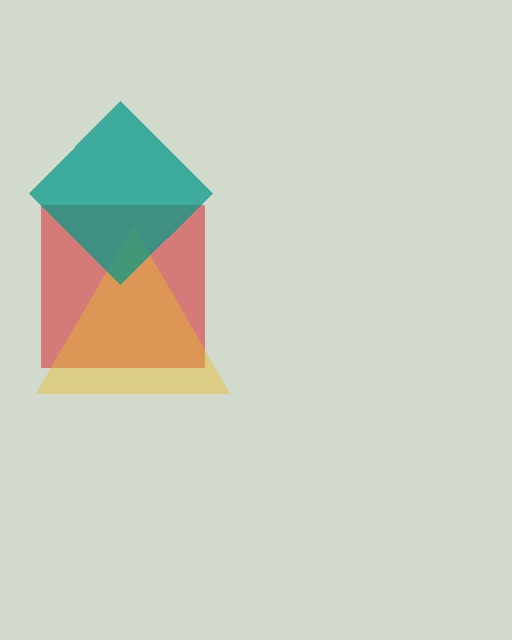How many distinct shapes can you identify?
There are 3 distinct shapes: a red square, a yellow triangle, a teal diamond.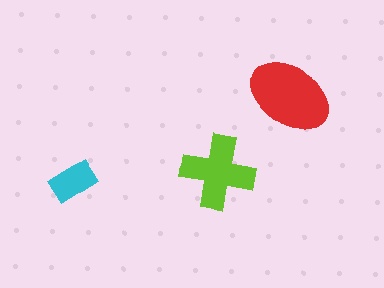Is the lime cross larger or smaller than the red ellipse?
Smaller.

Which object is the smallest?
The cyan rectangle.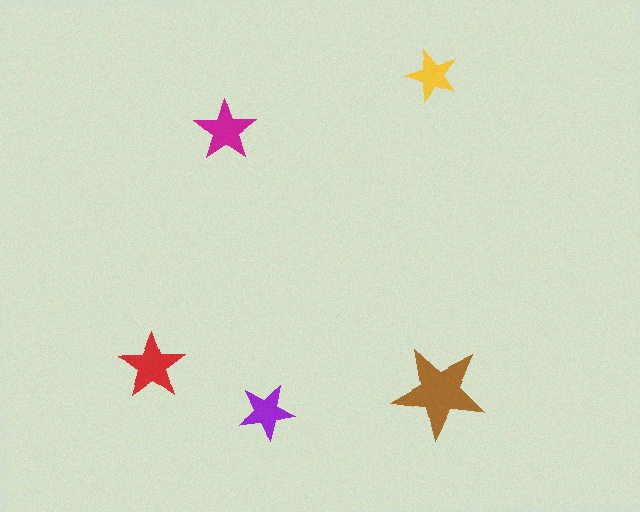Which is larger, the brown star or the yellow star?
The brown one.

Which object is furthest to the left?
The red star is leftmost.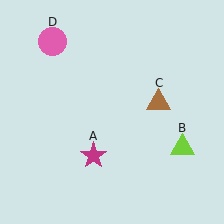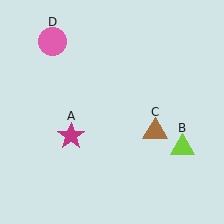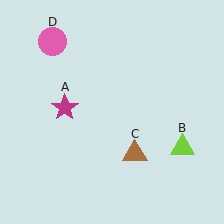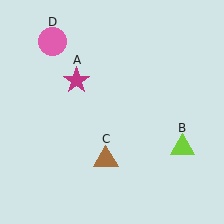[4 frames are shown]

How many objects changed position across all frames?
2 objects changed position: magenta star (object A), brown triangle (object C).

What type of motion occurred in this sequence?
The magenta star (object A), brown triangle (object C) rotated clockwise around the center of the scene.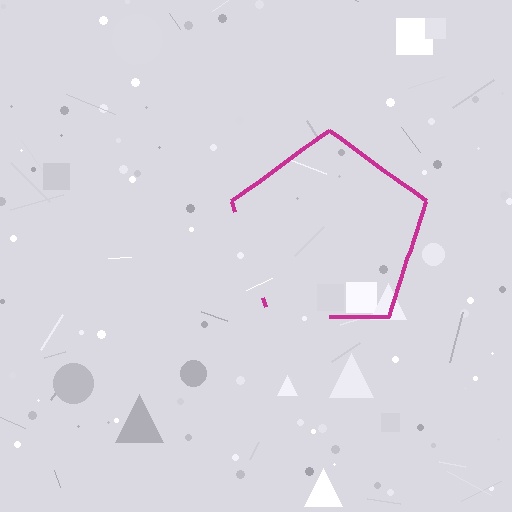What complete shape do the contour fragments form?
The contour fragments form a pentagon.